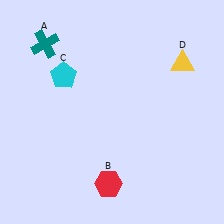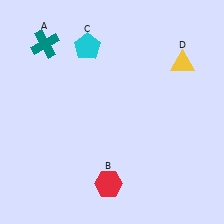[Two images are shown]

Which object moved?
The cyan pentagon (C) moved up.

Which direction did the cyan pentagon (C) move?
The cyan pentagon (C) moved up.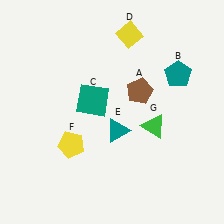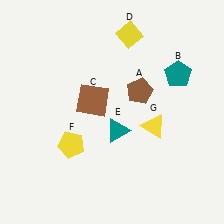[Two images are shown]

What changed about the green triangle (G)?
In Image 1, G is green. In Image 2, it changed to yellow.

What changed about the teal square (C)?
In Image 1, C is teal. In Image 2, it changed to brown.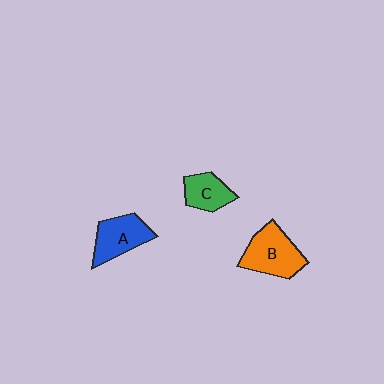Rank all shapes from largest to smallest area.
From largest to smallest: B (orange), A (blue), C (green).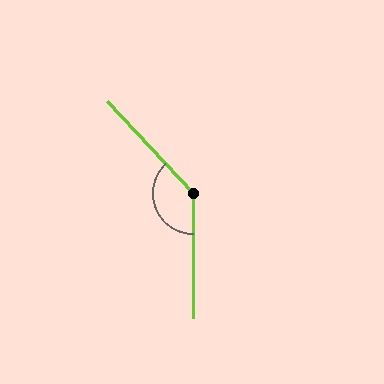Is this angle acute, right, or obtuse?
It is obtuse.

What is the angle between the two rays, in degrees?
Approximately 137 degrees.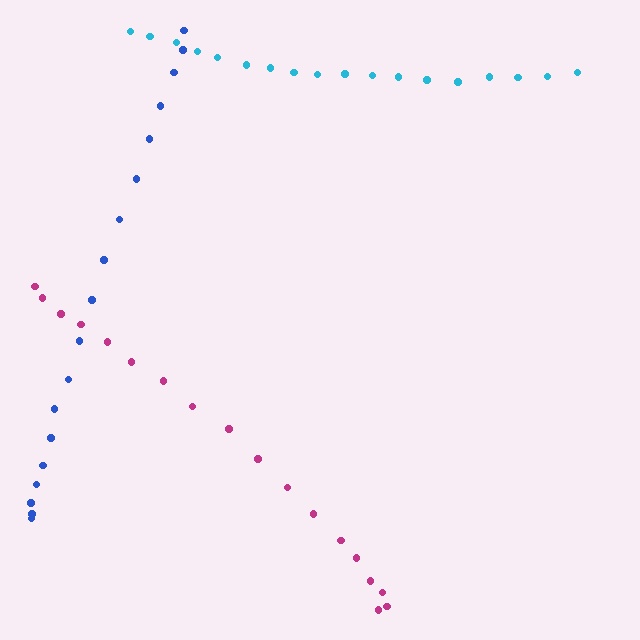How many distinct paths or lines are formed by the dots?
There are 3 distinct paths.